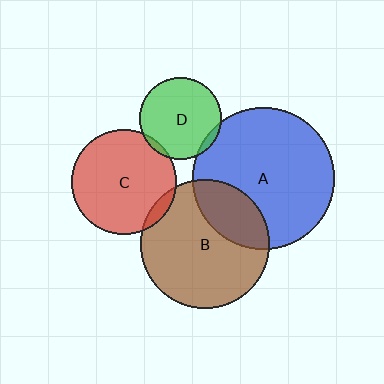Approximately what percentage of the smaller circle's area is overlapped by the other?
Approximately 5%.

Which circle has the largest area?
Circle A (blue).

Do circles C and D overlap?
Yes.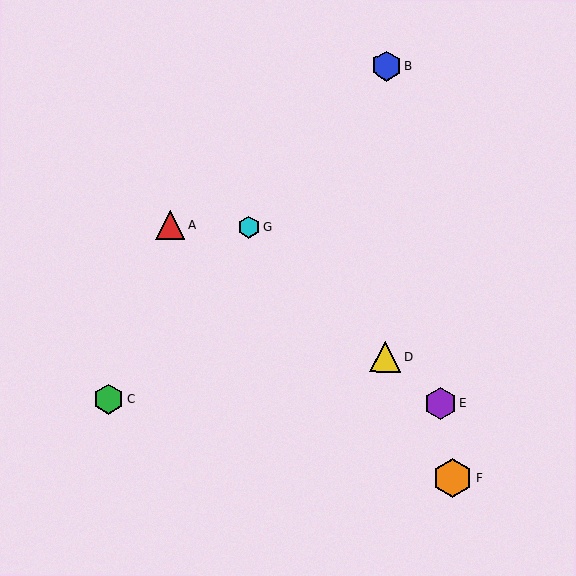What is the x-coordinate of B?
Object B is at x≈386.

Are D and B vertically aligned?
Yes, both are at x≈385.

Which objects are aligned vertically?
Objects B, D are aligned vertically.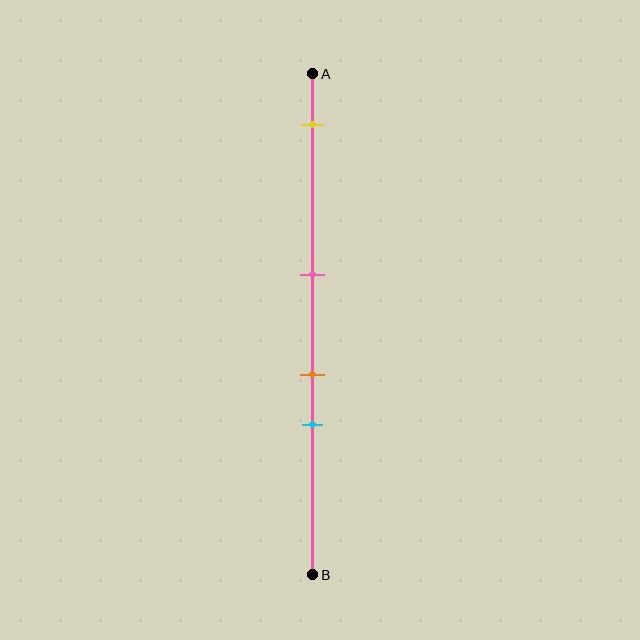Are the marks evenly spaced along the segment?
No, the marks are not evenly spaced.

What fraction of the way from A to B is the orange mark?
The orange mark is approximately 60% (0.6) of the way from A to B.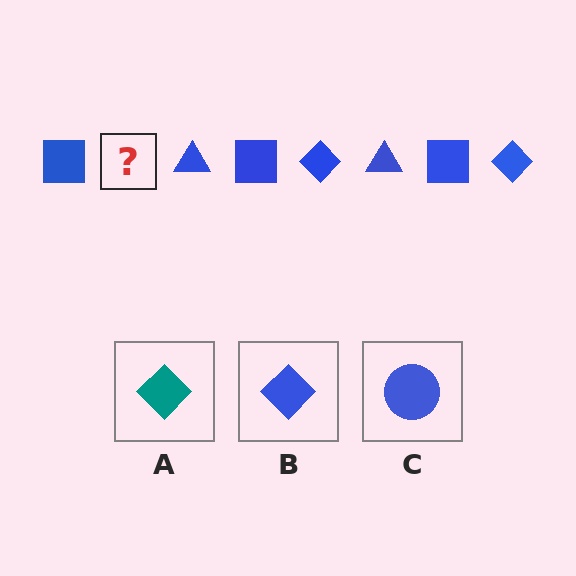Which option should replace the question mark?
Option B.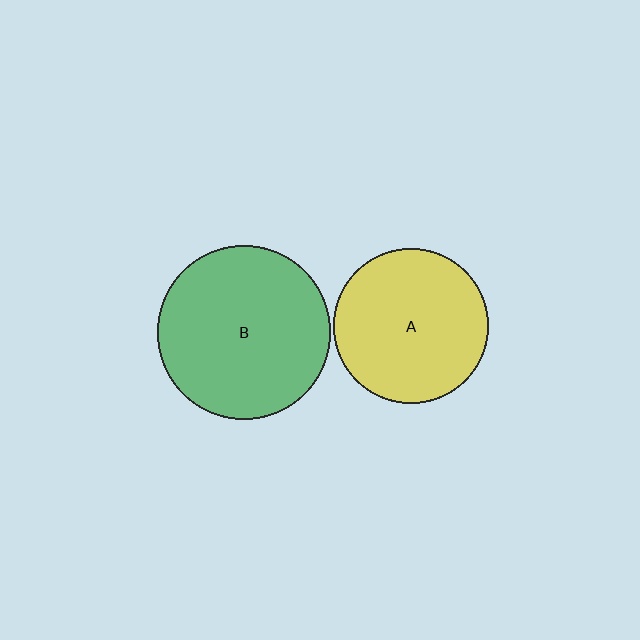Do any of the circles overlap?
No, none of the circles overlap.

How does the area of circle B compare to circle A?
Approximately 1.3 times.